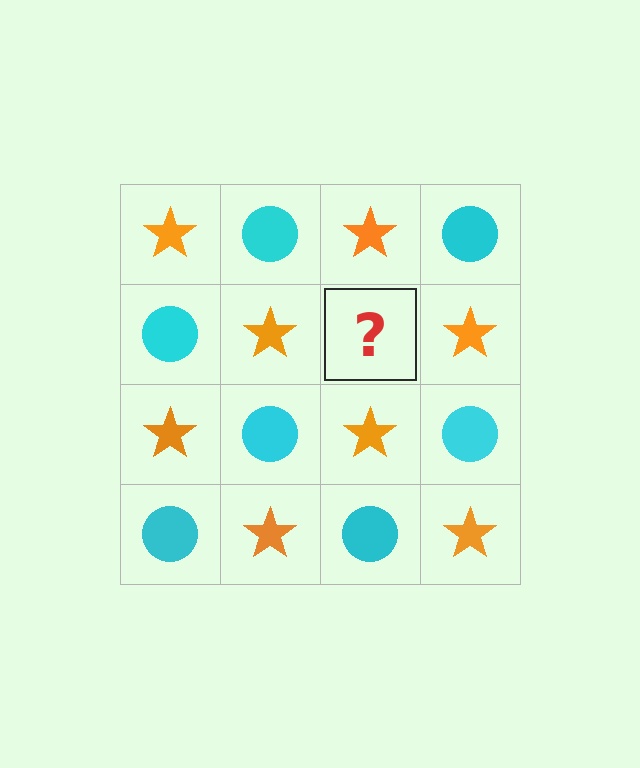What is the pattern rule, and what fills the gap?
The rule is that it alternates orange star and cyan circle in a checkerboard pattern. The gap should be filled with a cyan circle.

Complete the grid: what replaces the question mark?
The question mark should be replaced with a cyan circle.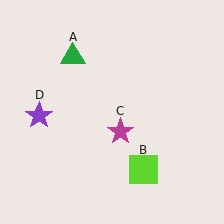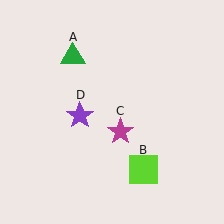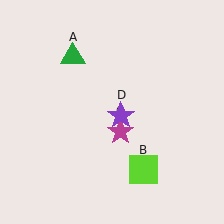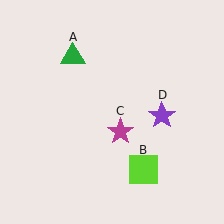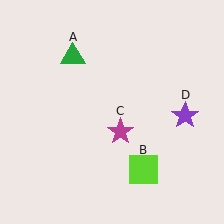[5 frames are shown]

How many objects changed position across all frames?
1 object changed position: purple star (object D).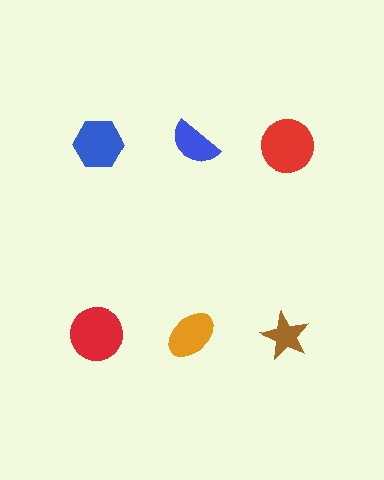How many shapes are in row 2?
3 shapes.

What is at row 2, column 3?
A brown star.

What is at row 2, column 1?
A red circle.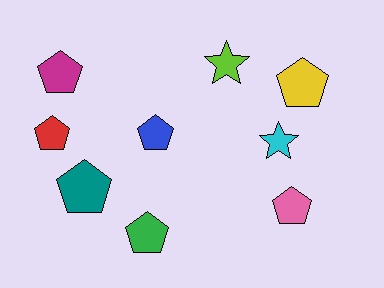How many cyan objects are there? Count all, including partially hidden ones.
There is 1 cyan object.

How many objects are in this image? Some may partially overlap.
There are 9 objects.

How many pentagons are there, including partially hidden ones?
There are 7 pentagons.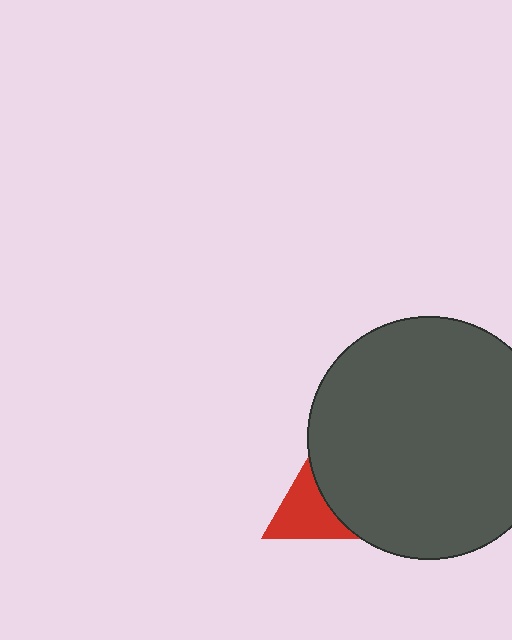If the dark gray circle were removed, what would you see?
You would see the complete red triangle.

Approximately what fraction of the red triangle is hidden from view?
Roughly 58% of the red triangle is hidden behind the dark gray circle.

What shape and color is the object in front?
The object in front is a dark gray circle.